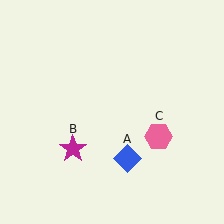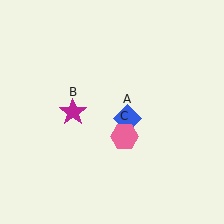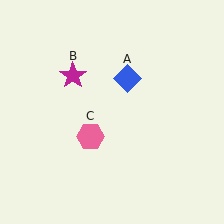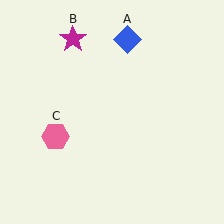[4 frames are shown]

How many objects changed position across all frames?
3 objects changed position: blue diamond (object A), magenta star (object B), pink hexagon (object C).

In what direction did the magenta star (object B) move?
The magenta star (object B) moved up.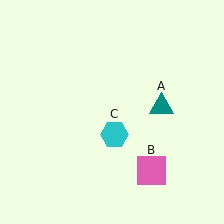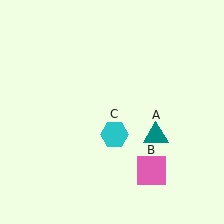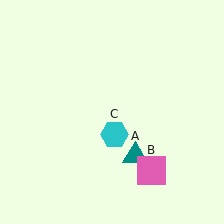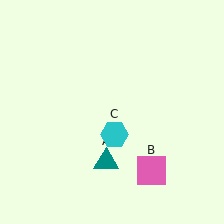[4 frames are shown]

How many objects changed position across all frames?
1 object changed position: teal triangle (object A).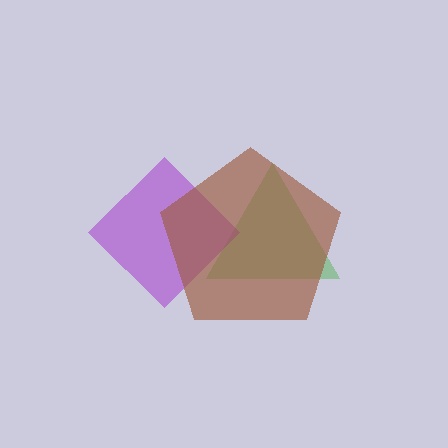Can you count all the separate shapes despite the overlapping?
Yes, there are 3 separate shapes.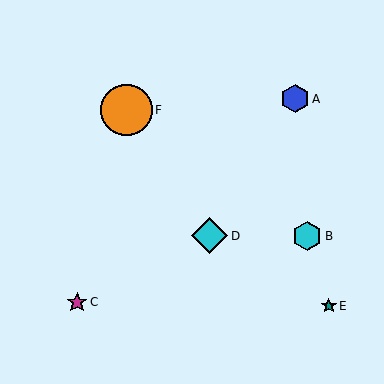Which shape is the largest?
The orange circle (labeled F) is the largest.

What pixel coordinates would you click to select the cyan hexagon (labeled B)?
Click at (307, 236) to select the cyan hexagon B.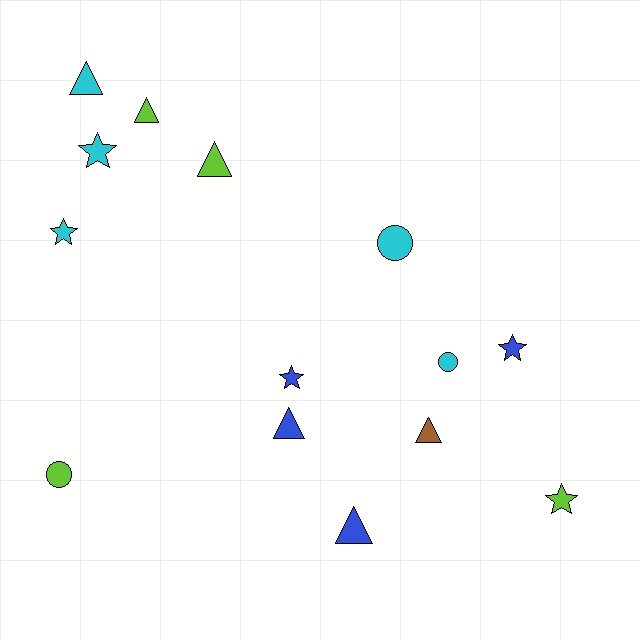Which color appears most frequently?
Cyan, with 5 objects.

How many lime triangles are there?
There are 2 lime triangles.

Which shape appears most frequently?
Triangle, with 6 objects.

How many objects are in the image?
There are 14 objects.